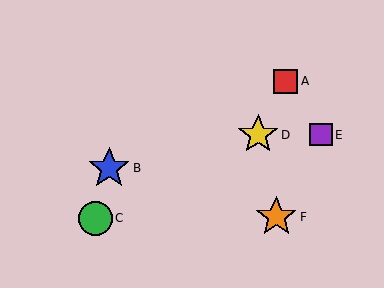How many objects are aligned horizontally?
2 objects (D, E) are aligned horizontally.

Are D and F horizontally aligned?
No, D is at y≈135 and F is at y≈217.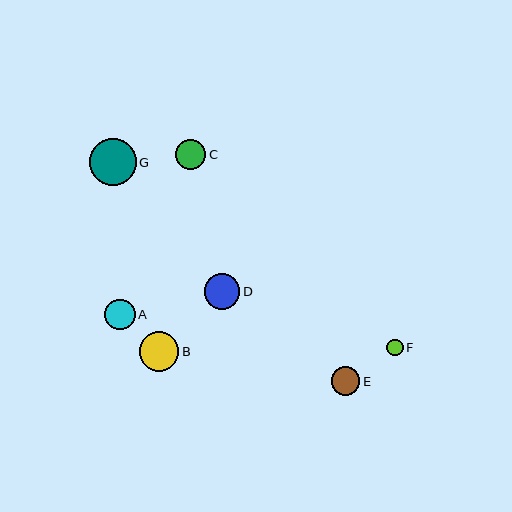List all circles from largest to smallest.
From largest to smallest: G, B, D, A, C, E, F.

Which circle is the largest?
Circle G is the largest with a size of approximately 47 pixels.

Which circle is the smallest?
Circle F is the smallest with a size of approximately 16 pixels.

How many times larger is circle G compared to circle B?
Circle G is approximately 1.2 times the size of circle B.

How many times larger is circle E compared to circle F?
Circle E is approximately 1.8 times the size of circle F.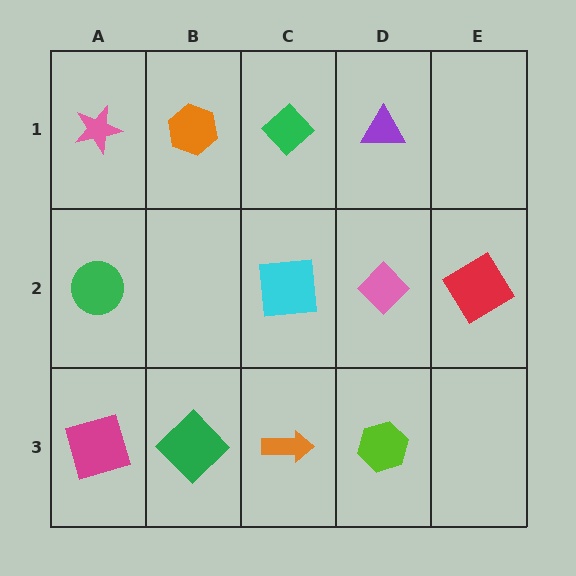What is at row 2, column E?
A red diamond.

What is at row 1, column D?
A purple triangle.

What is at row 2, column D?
A pink diamond.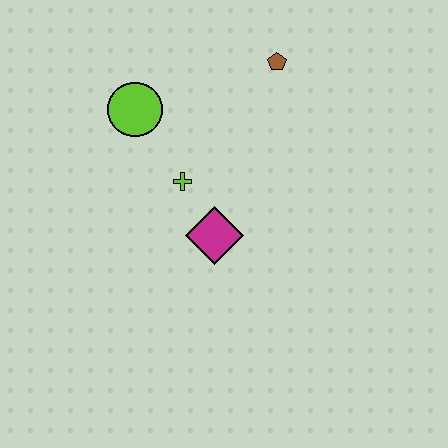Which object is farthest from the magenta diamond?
The brown pentagon is farthest from the magenta diamond.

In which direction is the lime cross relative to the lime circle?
The lime cross is below the lime circle.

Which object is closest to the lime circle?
The lime cross is closest to the lime circle.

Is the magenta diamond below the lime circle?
Yes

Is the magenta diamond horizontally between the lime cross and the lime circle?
No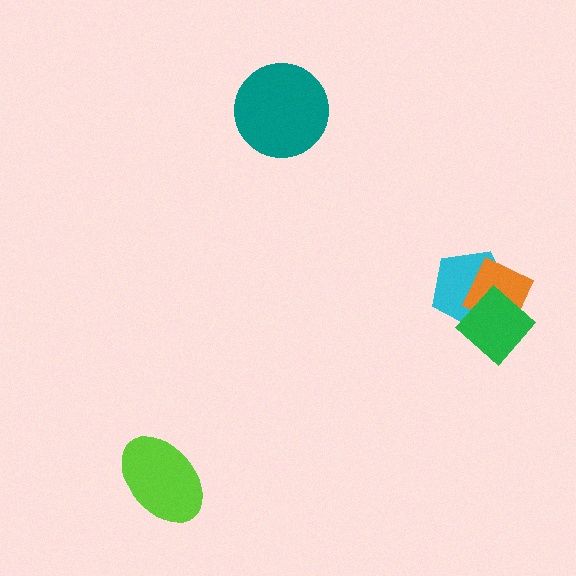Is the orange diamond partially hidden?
Yes, it is partially covered by another shape.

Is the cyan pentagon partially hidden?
Yes, it is partially covered by another shape.